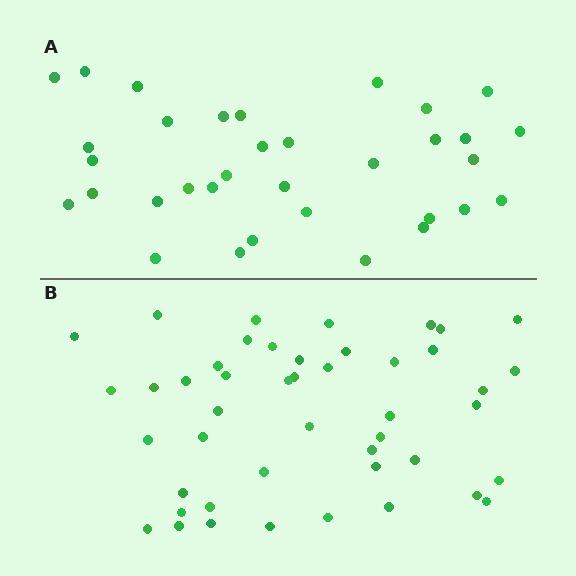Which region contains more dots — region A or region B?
Region B (the bottom region) has more dots.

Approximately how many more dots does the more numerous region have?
Region B has roughly 12 or so more dots than region A.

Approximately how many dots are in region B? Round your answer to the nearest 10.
About 50 dots. (The exact count is 46, which rounds to 50.)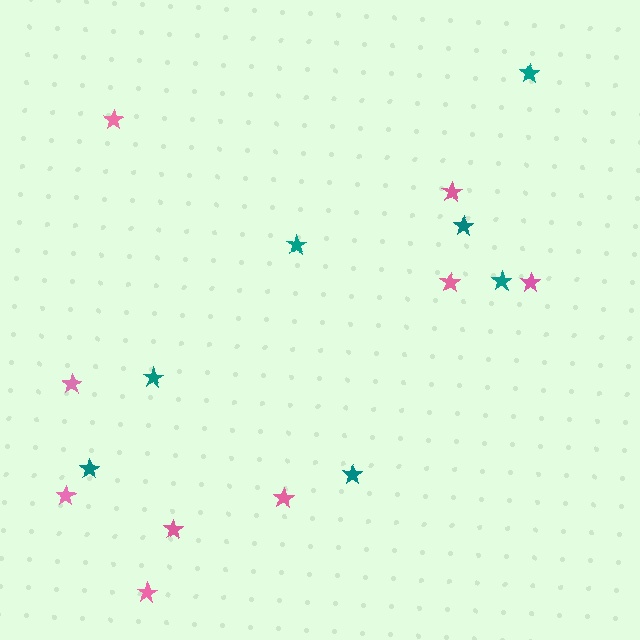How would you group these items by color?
There are 2 groups: one group of pink stars (9) and one group of teal stars (7).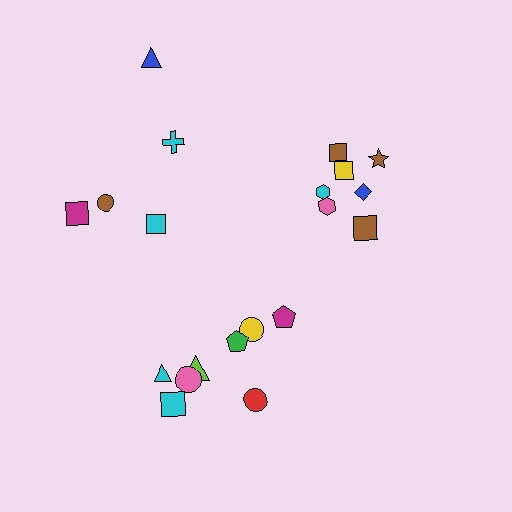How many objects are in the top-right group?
There are 7 objects.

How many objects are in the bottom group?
There are 8 objects.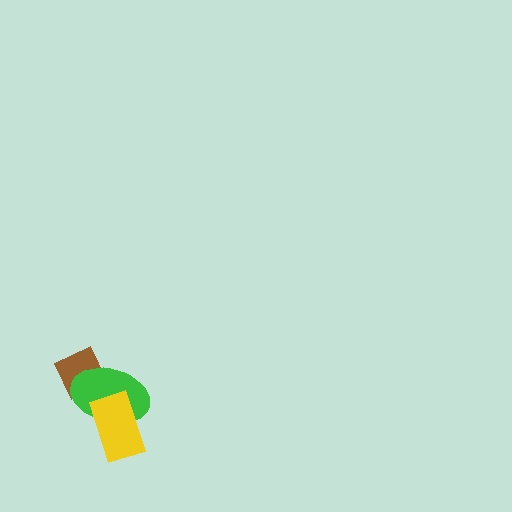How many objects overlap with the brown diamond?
1 object overlaps with the brown diamond.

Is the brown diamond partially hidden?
Yes, it is partially covered by another shape.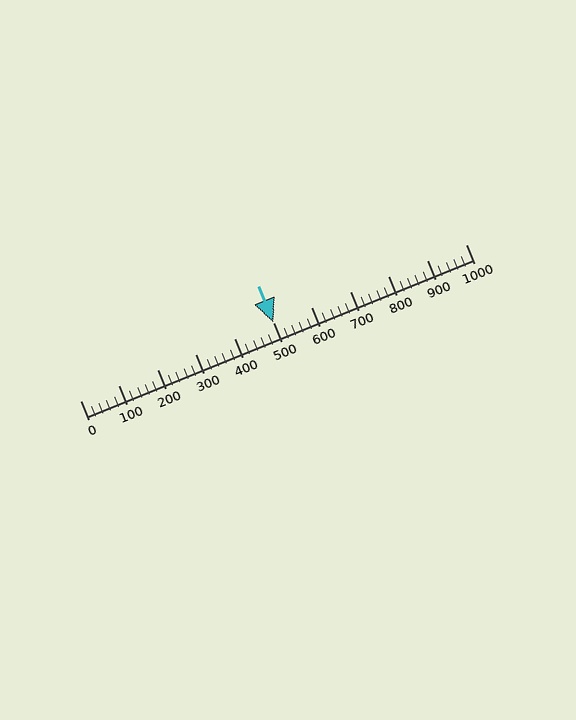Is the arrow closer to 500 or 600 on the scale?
The arrow is closer to 500.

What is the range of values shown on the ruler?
The ruler shows values from 0 to 1000.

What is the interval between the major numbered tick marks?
The major tick marks are spaced 100 units apart.